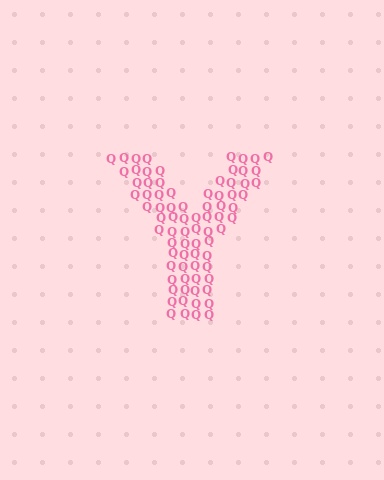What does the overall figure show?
The overall figure shows the letter Y.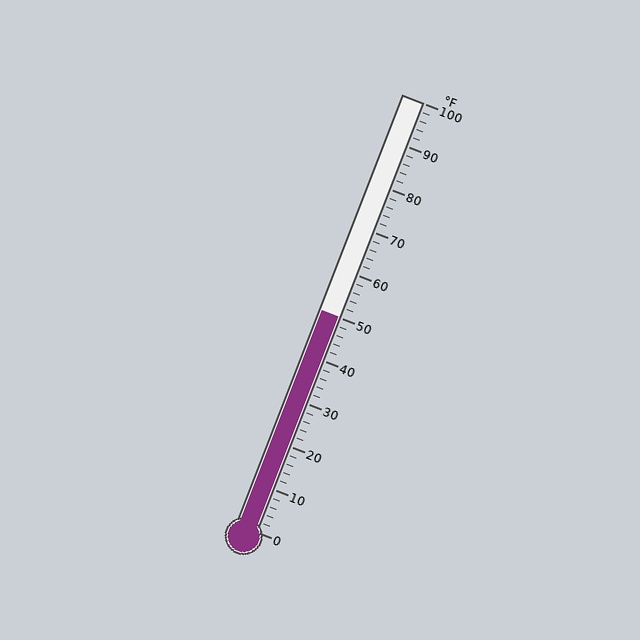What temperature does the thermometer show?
The thermometer shows approximately 50°F.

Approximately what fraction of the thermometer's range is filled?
The thermometer is filled to approximately 50% of its range.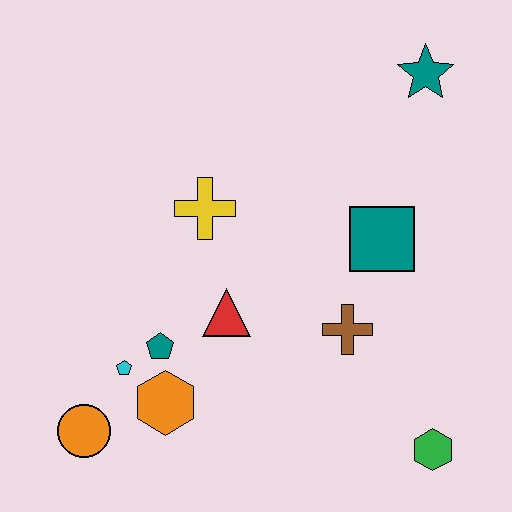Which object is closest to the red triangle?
The teal pentagon is closest to the red triangle.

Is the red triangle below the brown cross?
No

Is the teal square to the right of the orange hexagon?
Yes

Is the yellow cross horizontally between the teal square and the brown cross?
No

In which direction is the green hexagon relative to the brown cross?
The green hexagon is below the brown cross.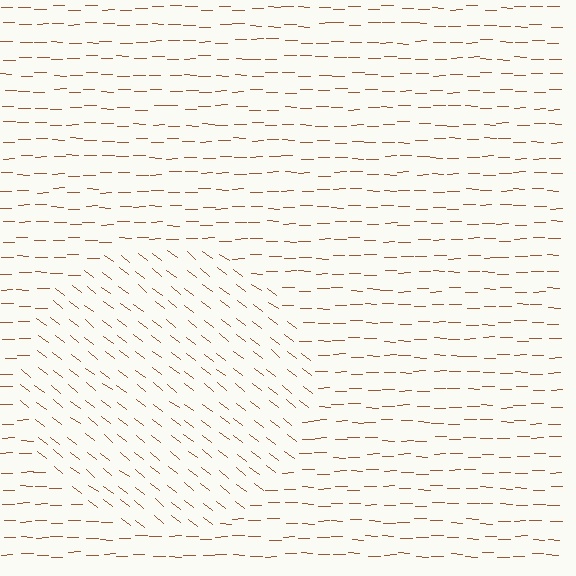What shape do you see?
I see a circle.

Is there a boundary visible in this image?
Yes, there is a texture boundary formed by a change in line orientation.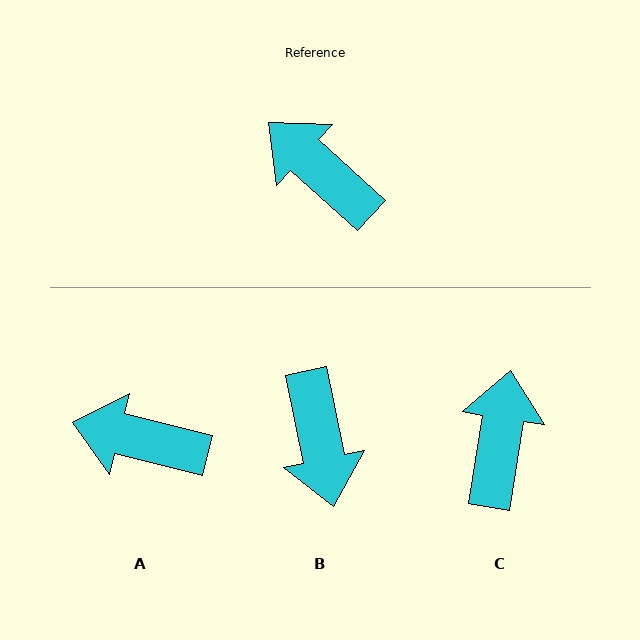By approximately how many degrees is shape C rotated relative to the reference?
Approximately 57 degrees clockwise.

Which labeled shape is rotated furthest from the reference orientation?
B, about 144 degrees away.